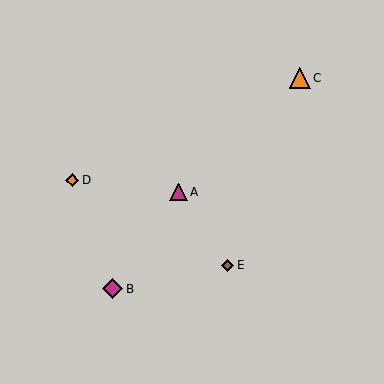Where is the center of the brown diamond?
The center of the brown diamond is at (228, 265).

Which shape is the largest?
The orange triangle (labeled C) is the largest.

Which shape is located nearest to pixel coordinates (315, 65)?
The orange triangle (labeled C) at (300, 78) is nearest to that location.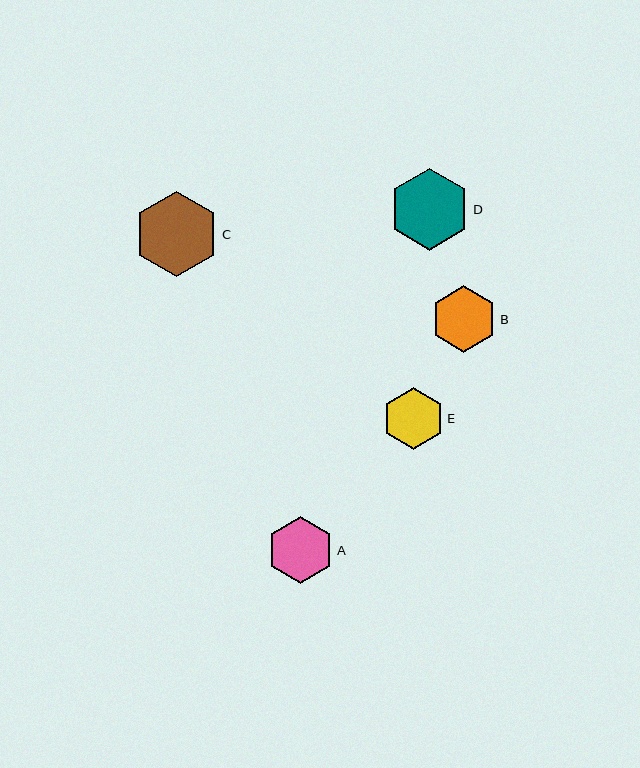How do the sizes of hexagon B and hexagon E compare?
Hexagon B and hexagon E are approximately the same size.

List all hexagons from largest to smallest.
From largest to smallest: C, D, A, B, E.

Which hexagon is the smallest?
Hexagon E is the smallest with a size of approximately 61 pixels.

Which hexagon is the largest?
Hexagon C is the largest with a size of approximately 85 pixels.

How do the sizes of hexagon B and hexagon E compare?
Hexagon B and hexagon E are approximately the same size.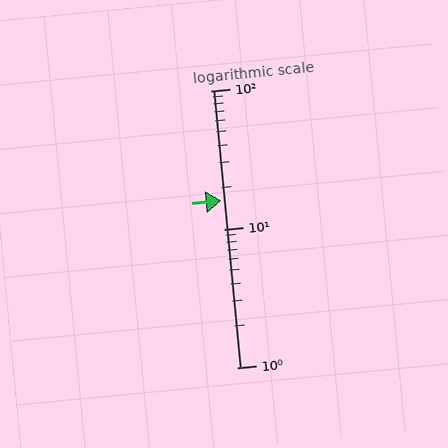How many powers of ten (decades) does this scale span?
The scale spans 2 decades, from 1 to 100.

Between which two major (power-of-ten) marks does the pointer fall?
The pointer is between 10 and 100.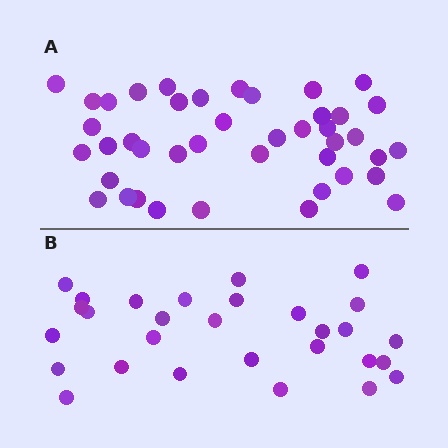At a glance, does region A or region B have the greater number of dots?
Region A (the top region) has more dots.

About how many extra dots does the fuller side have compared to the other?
Region A has approximately 15 more dots than region B.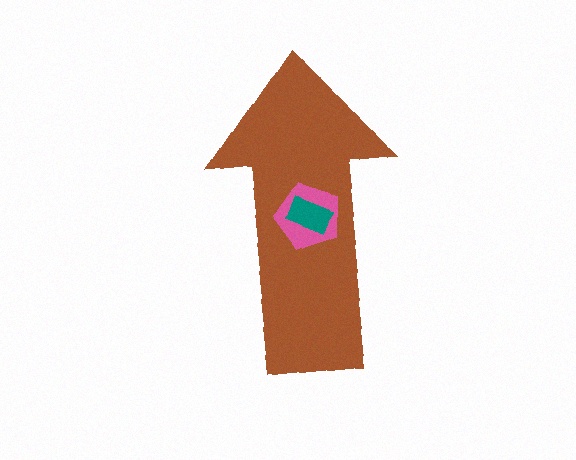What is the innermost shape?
The teal rectangle.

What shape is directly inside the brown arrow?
The pink pentagon.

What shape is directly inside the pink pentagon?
The teal rectangle.